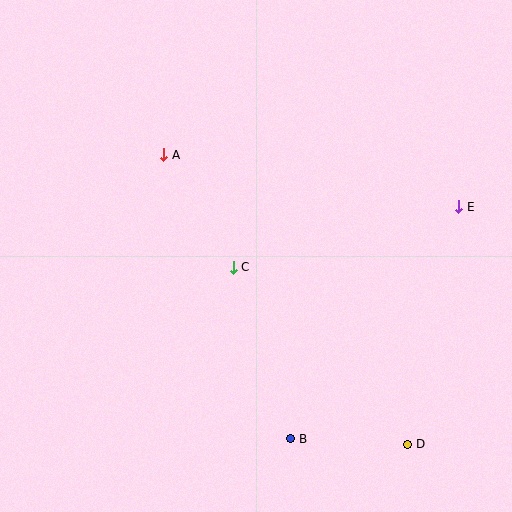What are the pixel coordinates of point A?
Point A is at (164, 155).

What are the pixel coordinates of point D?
Point D is at (408, 444).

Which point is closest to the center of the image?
Point C at (233, 267) is closest to the center.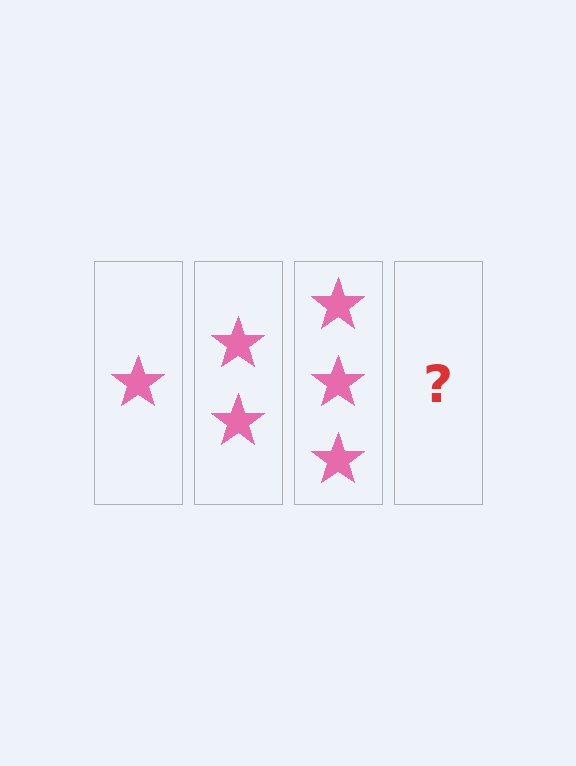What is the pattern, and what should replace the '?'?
The pattern is that each step adds one more star. The '?' should be 4 stars.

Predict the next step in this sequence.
The next step is 4 stars.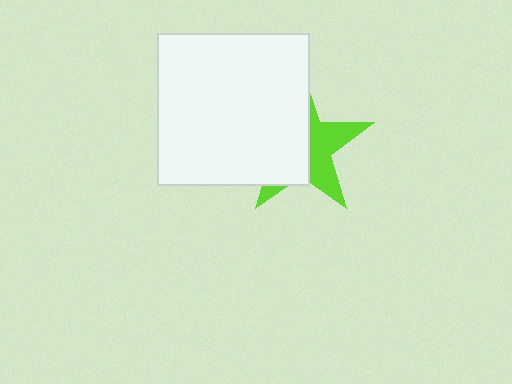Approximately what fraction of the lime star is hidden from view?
Roughly 57% of the lime star is hidden behind the white square.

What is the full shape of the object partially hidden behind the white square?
The partially hidden object is a lime star.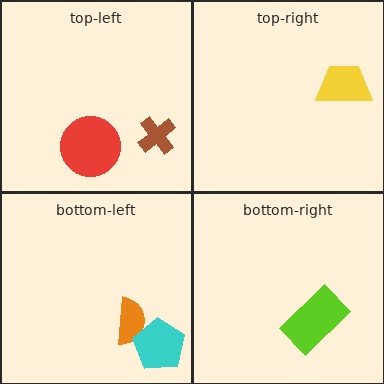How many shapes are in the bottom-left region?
2.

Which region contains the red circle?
The top-left region.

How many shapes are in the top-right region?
1.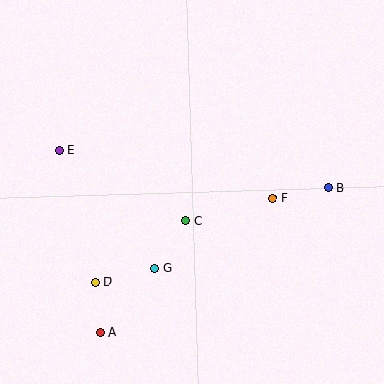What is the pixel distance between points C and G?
The distance between C and G is 56 pixels.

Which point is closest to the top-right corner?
Point B is closest to the top-right corner.